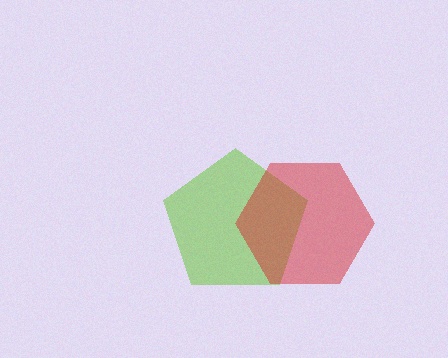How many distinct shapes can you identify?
There are 2 distinct shapes: a lime pentagon, a red hexagon.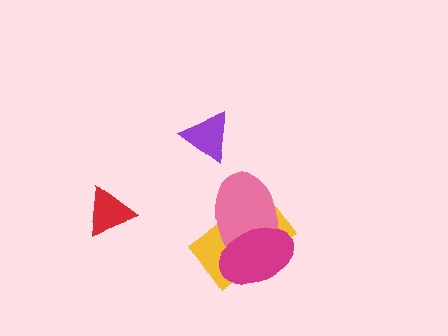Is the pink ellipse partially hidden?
Yes, it is partially covered by another shape.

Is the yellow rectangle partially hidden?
Yes, it is partially covered by another shape.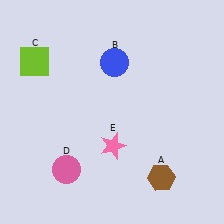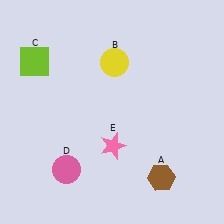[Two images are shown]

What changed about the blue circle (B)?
In Image 1, B is blue. In Image 2, it changed to yellow.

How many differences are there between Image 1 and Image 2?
There is 1 difference between the two images.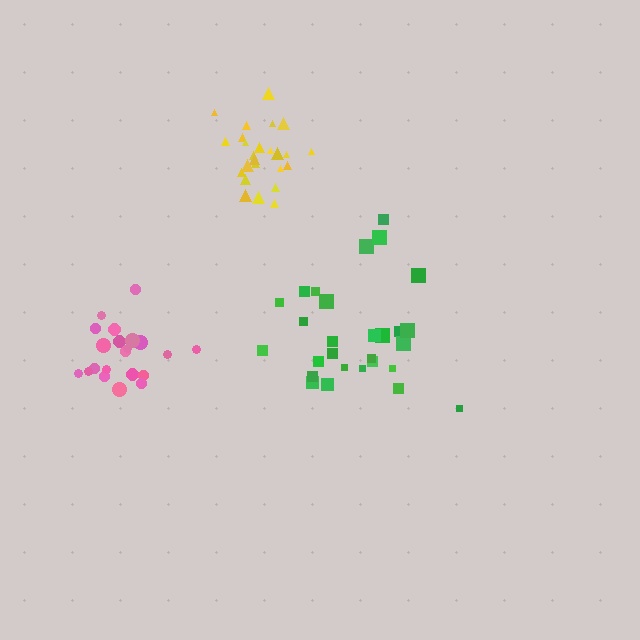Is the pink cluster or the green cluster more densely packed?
Pink.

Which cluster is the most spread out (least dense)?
Green.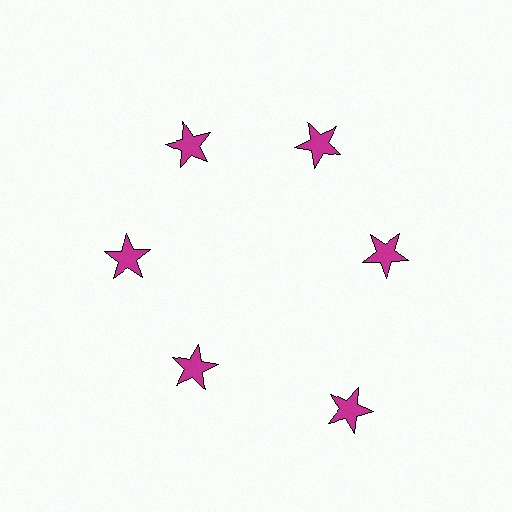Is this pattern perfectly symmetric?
No. The 6 magenta stars are arranged in a ring, but one element near the 5 o'clock position is pushed outward from the center, breaking the 6-fold rotational symmetry.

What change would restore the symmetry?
The symmetry would be restored by moving it inward, back onto the ring so that all 6 stars sit at equal angles and equal distance from the center.